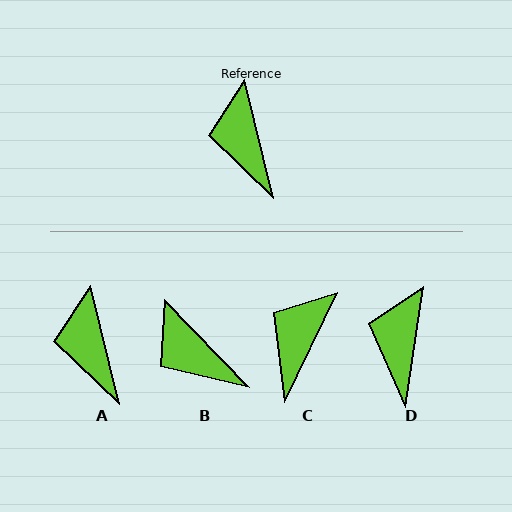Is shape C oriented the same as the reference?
No, it is off by about 39 degrees.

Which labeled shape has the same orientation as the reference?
A.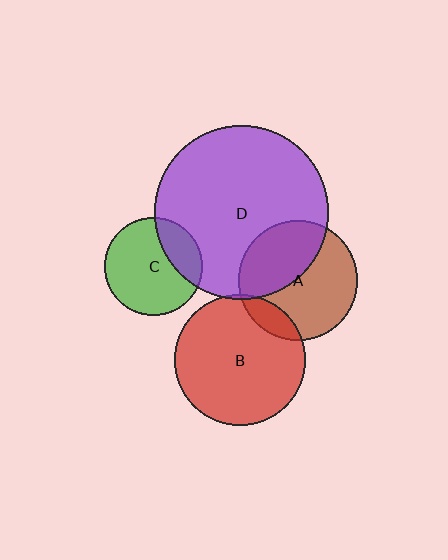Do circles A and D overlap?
Yes.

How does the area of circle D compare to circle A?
Approximately 2.1 times.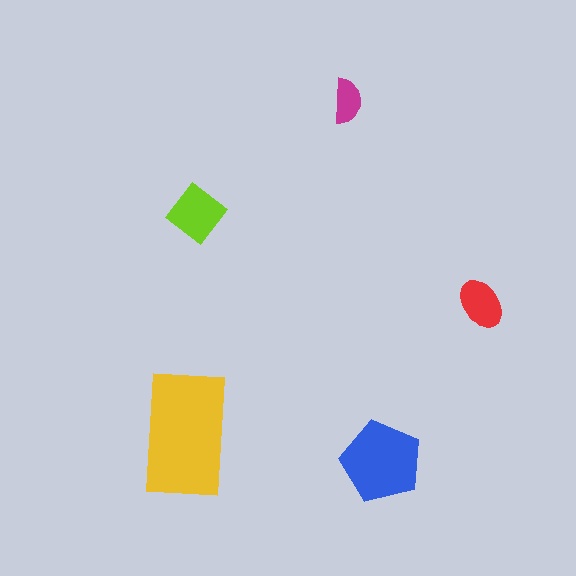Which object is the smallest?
The magenta semicircle.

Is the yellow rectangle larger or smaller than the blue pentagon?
Larger.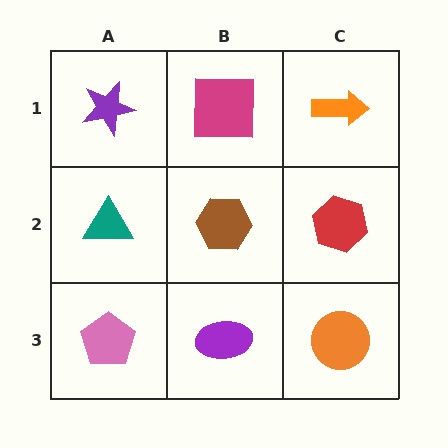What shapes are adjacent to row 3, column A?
A teal triangle (row 2, column A), a purple ellipse (row 3, column B).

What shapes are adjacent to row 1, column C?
A red hexagon (row 2, column C), a magenta square (row 1, column B).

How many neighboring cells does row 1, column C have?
2.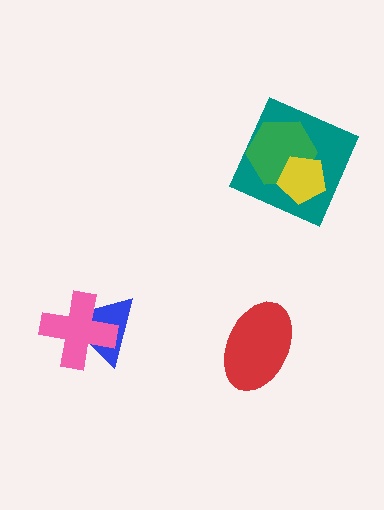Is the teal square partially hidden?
Yes, it is partially covered by another shape.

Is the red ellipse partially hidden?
No, no other shape covers it.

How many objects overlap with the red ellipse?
0 objects overlap with the red ellipse.